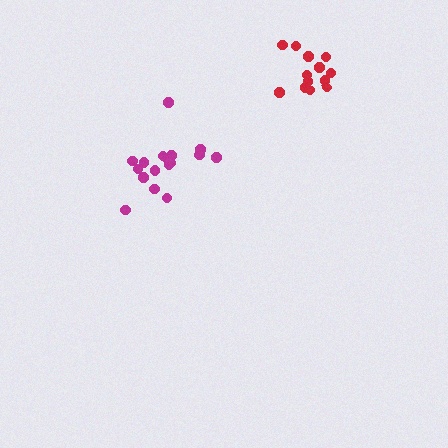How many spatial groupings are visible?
There are 2 spatial groupings.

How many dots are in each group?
Group 1: 13 dots, Group 2: 17 dots (30 total).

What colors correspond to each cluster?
The clusters are colored: red, magenta.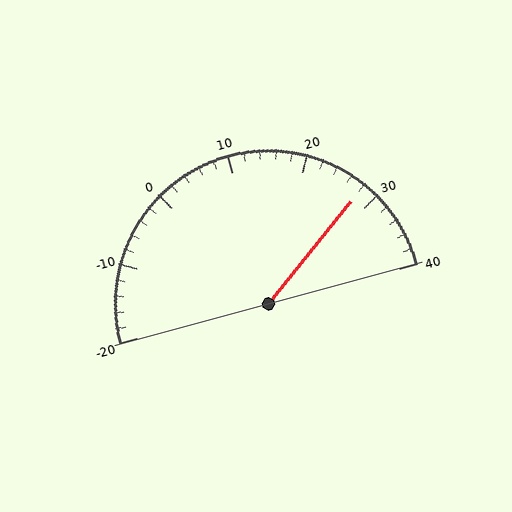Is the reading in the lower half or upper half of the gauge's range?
The reading is in the upper half of the range (-20 to 40).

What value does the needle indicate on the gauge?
The needle indicates approximately 28.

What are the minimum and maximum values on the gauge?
The gauge ranges from -20 to 40.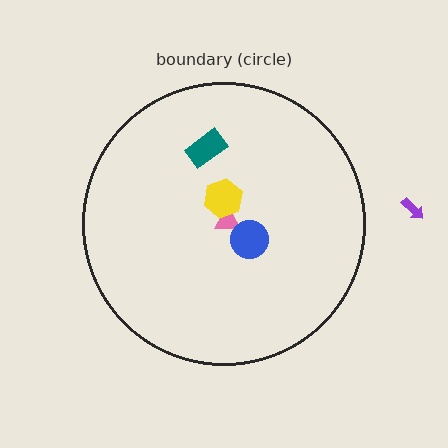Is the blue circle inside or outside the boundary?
Inside.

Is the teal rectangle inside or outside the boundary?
Inside.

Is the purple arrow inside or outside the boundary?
Outside.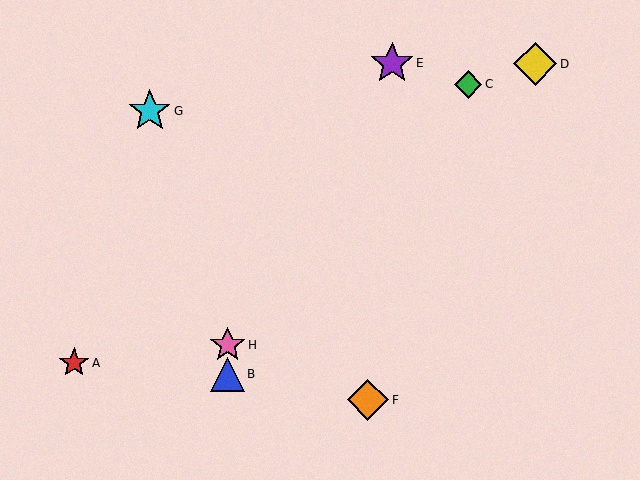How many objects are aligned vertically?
2 objects (B, H) are aligned vertically.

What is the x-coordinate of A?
Object A is at x≈74.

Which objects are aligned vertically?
Objects B, H are aligned vertically.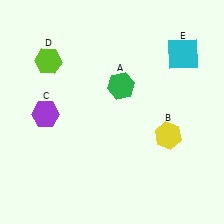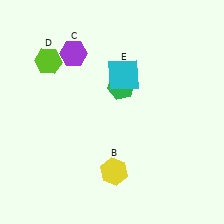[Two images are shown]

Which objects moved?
The objects that moved are: the yellow hexagon (B), the purple hexagon (C), the cyan square (E).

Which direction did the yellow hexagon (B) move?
The yellow hexagon (B) moved left.